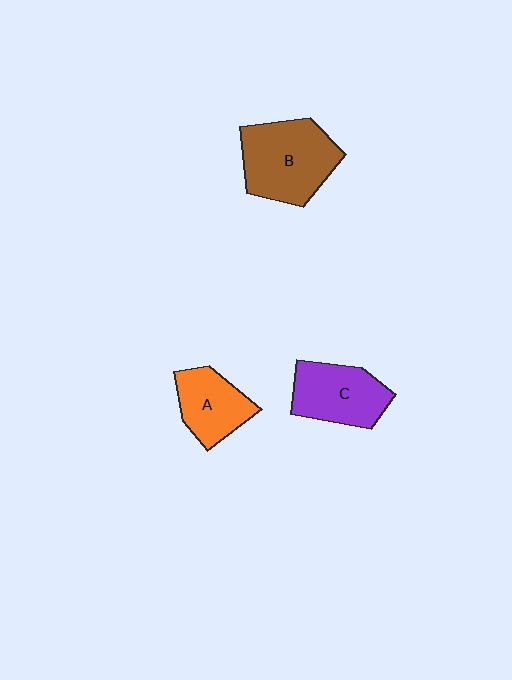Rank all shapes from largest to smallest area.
From largest to smallest: B (brown), C (purple), A (orange).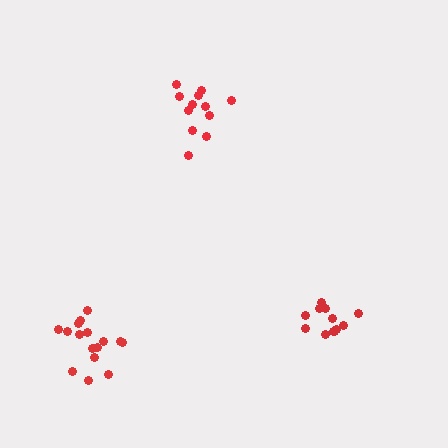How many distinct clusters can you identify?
There are 3 distinct clusters.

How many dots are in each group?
Group 1: 12 dots, Group 2: 12 dots, Group 3: 16 dots (40 total).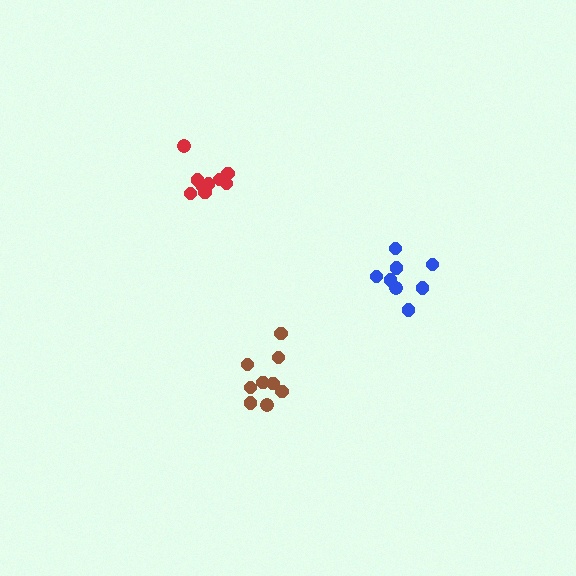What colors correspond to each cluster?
The clusters are colored: blue, brown, red.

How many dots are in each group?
Group 1: 8 dots, Group 2: 9 dots, Group 3: 9 dots (26 total).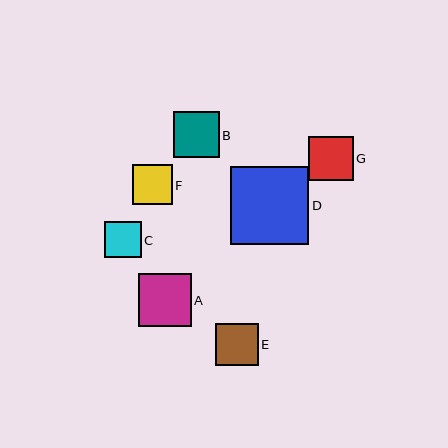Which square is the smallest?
Square C is the smallest with a size of approximately 37 pixels.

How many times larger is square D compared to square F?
Square D is approximately 1.9 times the size of square F.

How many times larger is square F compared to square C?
Square F is approximately 1.1 times the size of square C.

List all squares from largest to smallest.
From largest to smallest: D, A, B, G, E, F, C.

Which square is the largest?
Square D is the largest with a size of approximately 78 pixels.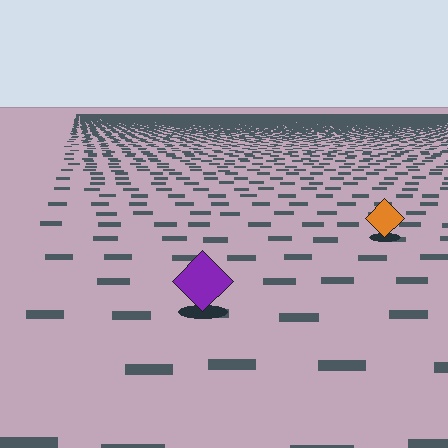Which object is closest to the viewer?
The purple diamond is closest. The texture marks near it are larger and more spread out.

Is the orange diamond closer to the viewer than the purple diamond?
No. The purple diamond is closer — you can tell from the texture gradient: the ground texture is coarser near it.